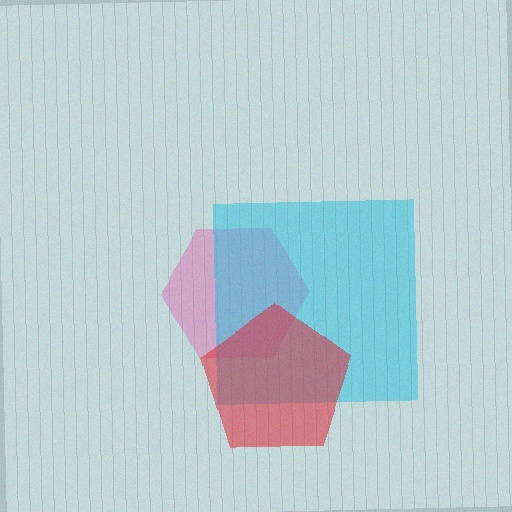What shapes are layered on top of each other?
The layered shapes are: a pink hexagon, a cyan square, a red pentagon.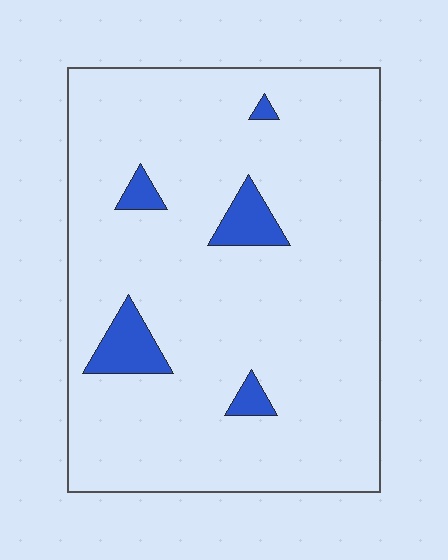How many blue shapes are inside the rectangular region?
5.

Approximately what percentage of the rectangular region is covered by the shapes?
Approximately 5%.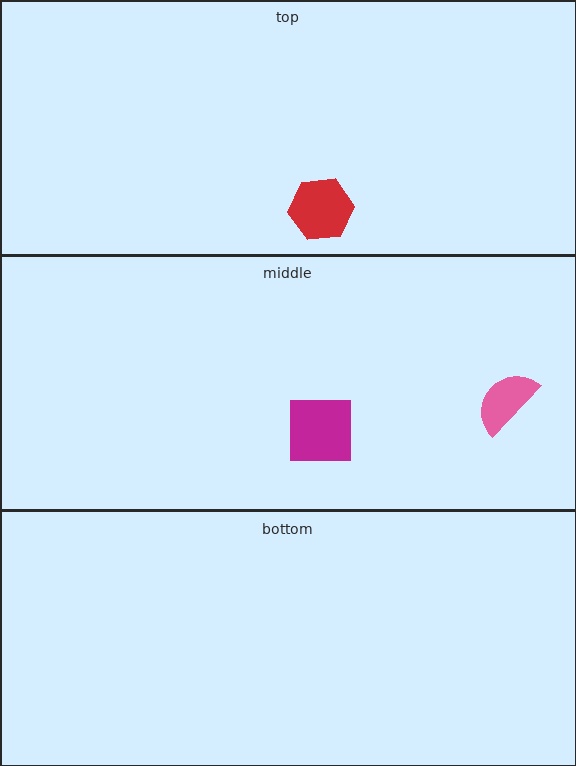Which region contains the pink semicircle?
The middle region.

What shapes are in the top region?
The red hexagon.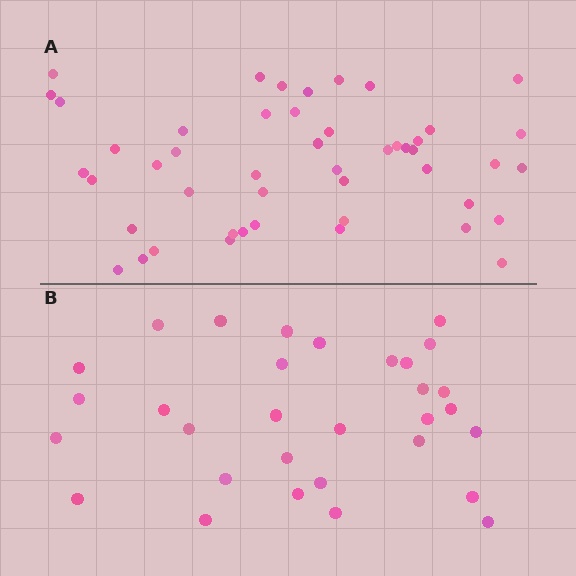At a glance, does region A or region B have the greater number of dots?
Region A (the top region) has more dots.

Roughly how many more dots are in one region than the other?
Region A has approximately 15 more dots than region B.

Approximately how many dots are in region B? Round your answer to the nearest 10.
About 30 dots. (The exact count is 31, which rounds to 30.)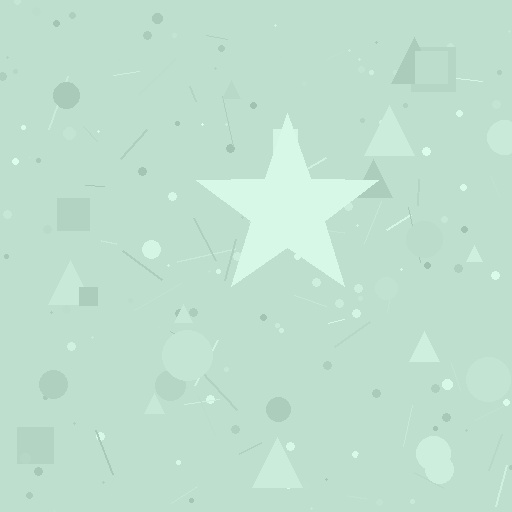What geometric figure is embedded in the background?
A star is embedded in the background.